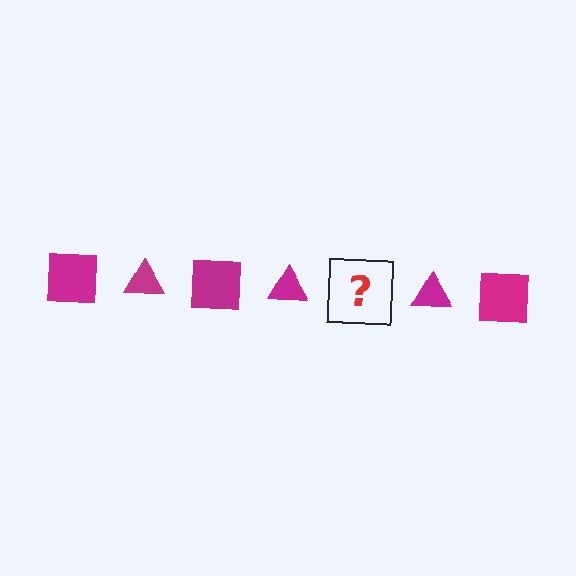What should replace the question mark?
The question mark should be replaced with a magenta square.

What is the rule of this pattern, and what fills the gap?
The rule is that the pattern cycles through square, triangle shapes in magenta. The gap should be filled with a magenta square.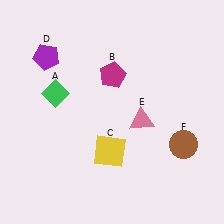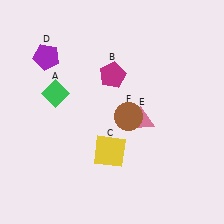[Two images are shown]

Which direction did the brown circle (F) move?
The brown circle (F) moved left.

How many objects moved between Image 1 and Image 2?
1 object moved between the two images.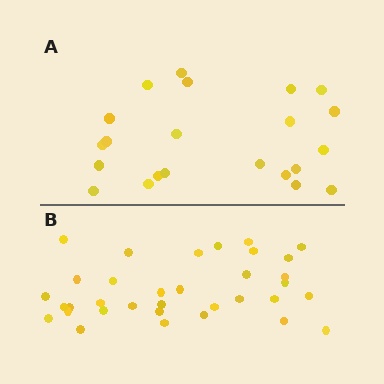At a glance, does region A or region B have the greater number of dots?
Region B (the bottom region) has more dots.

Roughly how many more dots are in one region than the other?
Region B has roughly 12 or so more dots than region A.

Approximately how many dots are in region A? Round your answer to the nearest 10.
About 20 dots. (The exact count is 22, which rounds to 20.)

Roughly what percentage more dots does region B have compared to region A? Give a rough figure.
About 55% more.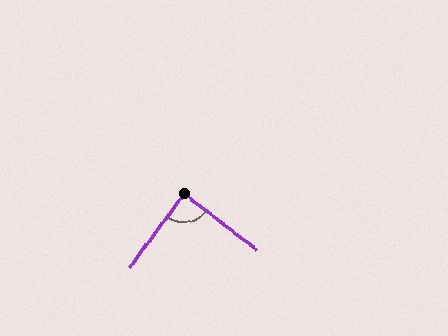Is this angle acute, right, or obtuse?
It is approximately a right angle.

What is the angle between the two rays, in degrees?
Approximately 88 degrees.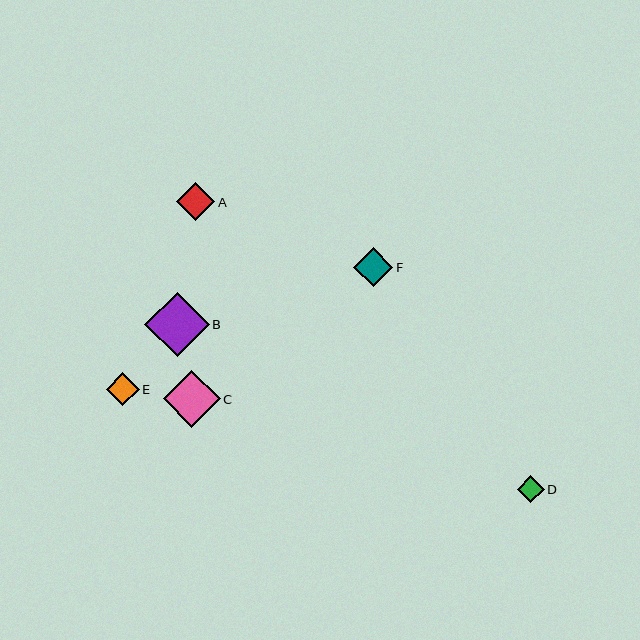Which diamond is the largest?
Diamond B is the largest with a size of approximately 64 pixels.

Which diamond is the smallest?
Diamond D is the smallest with a size of approximately 27 pixels.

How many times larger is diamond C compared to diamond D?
Diamond C is approximately 2.1 times the size of diamond D.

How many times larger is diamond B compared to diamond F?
Diamond B is approximately 1.7 times the size of diamond F.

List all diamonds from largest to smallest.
From largest to smallest: B, C, F, A, E, D.